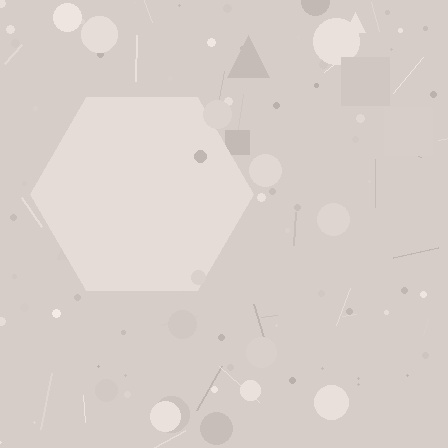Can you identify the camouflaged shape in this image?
The camouflaged shape is a hexagon.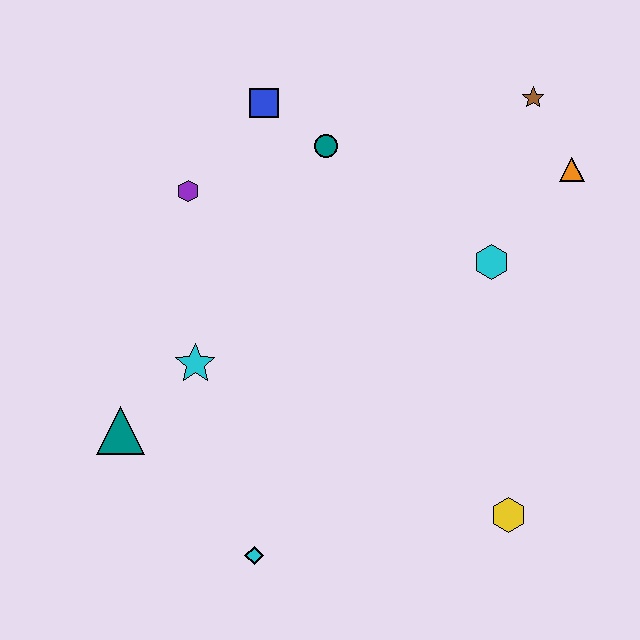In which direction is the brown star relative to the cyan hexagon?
The brown star is above the cyan hexagon.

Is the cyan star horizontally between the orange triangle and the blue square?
No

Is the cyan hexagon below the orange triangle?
Yes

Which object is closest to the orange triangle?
The brown star is closest to the orange triangle.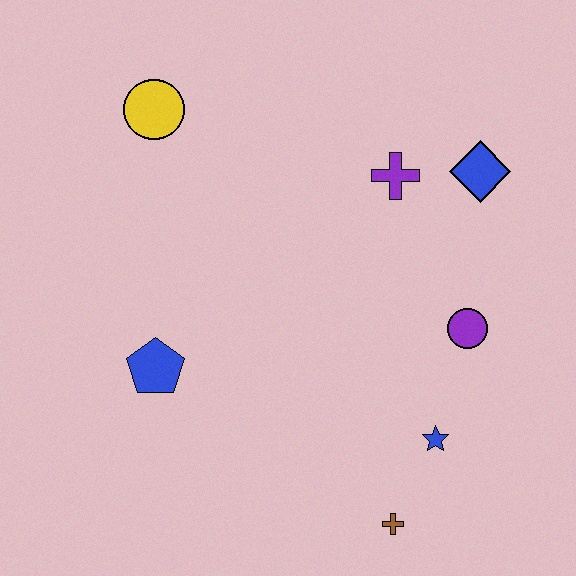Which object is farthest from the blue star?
The yellow circle is farthest from the blue star.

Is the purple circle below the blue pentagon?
No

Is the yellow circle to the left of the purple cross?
Yes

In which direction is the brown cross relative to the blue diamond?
The brown cross is below the blue diamond.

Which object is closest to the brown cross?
The blue star is closest to the brown cross.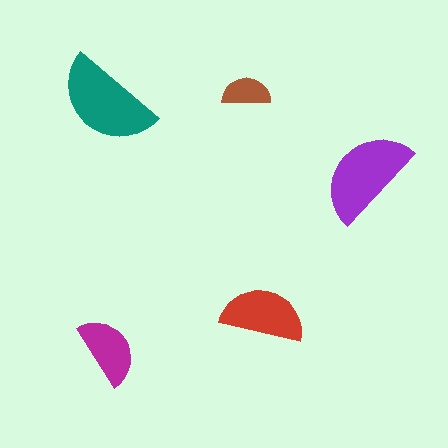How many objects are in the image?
There are 5 objects in the image.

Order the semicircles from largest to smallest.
the teal one, the purple one, the red one, the magenta one, the brown one.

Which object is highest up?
The brown semicircle is topmost.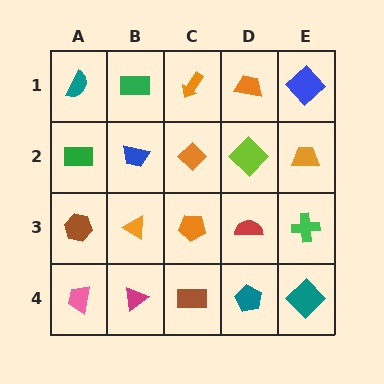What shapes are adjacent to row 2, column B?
A green rectangle (row 1, column B), an orange triangle (row 3, column B), a green rectangle (row 2, column A), an orange diamond (row 2, column C).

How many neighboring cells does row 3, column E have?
3.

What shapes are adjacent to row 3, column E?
An orange trapezoid (row 2, column E), a teal diamond (row 4, column E), a red semicircle (row 3, column D).